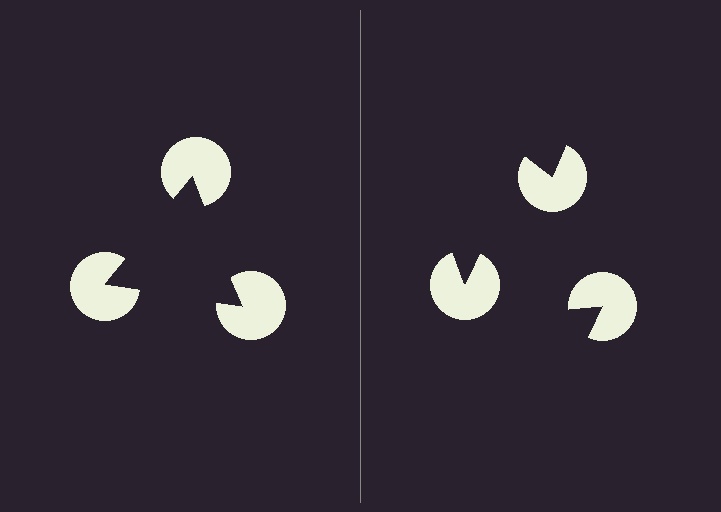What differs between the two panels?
The pac-man discs are positioned identically on both sides; only the wedge orientations differ. On the left they align to a triangle; on the right they are misaligned.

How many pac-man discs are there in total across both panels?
6 — 3 on each side.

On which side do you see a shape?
An illusory triangle appears on the left side. On the right side the wedge cuts are rotated, so no coherent shape forms.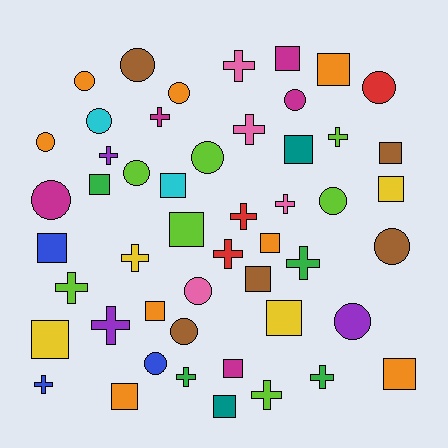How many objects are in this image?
There are 50 objects.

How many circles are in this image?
There are 16 circles.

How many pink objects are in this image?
There are 4 pink objects.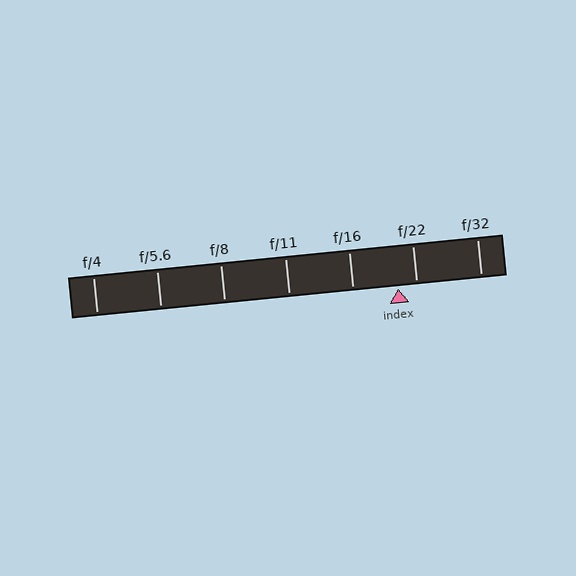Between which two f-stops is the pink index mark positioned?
The index mark is between f/16 and f/22.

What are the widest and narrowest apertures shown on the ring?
The widest aperture shown is f/4 and the narrowest is f/32.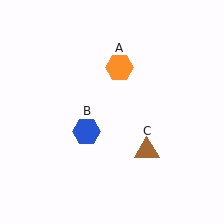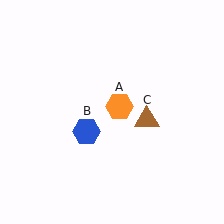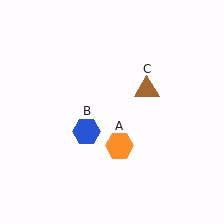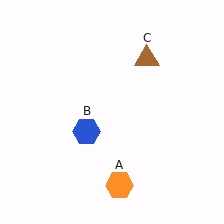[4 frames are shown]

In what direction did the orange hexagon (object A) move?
The orange hexagon (object A) moved down.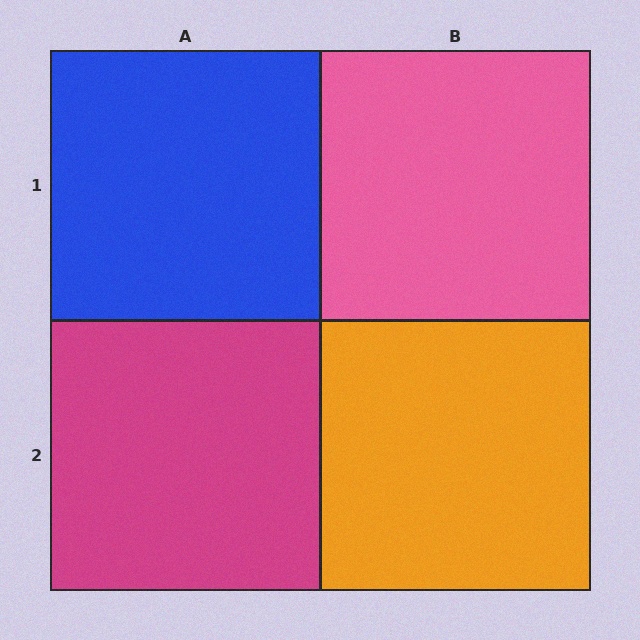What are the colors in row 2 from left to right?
Magenta, orange.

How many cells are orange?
1 cell is orange.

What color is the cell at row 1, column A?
Blue.